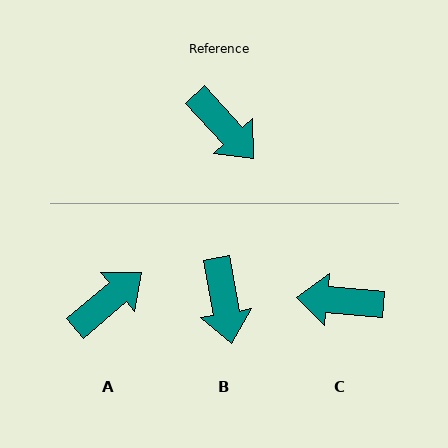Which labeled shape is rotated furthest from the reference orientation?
C, about 137 degrees away.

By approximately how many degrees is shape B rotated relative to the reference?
Approximately 32 degrees clockwise.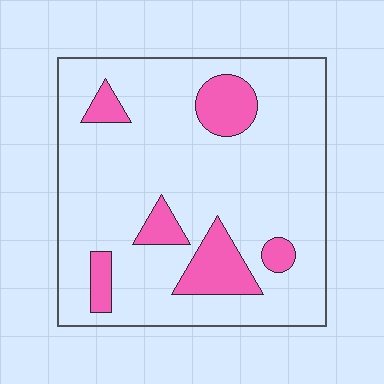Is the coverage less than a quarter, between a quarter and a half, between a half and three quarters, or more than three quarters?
Less than a quarter.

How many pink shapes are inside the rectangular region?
6.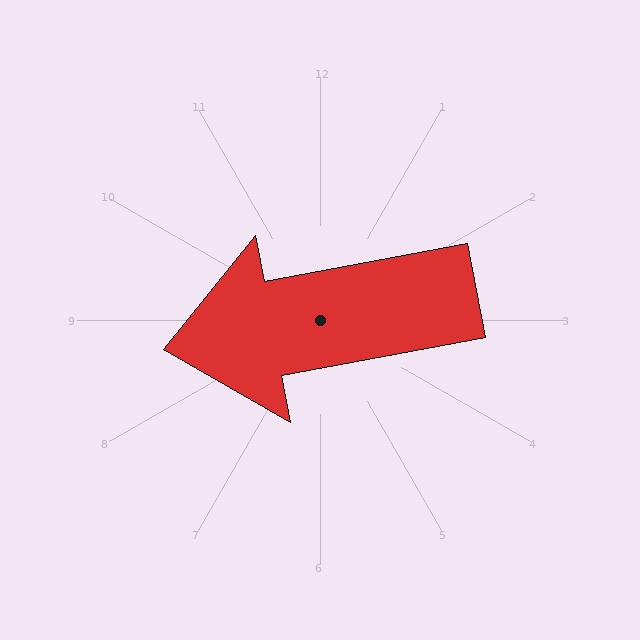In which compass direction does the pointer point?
West.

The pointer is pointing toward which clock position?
Roughly 9 o'clock.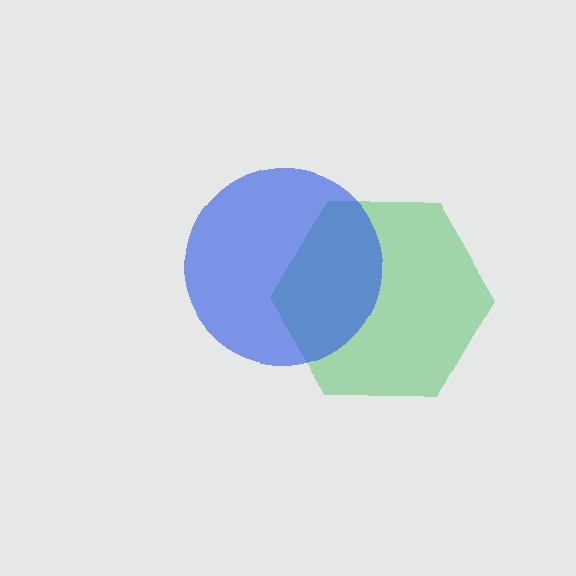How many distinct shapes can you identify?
There are 2 distinct shapes: a green hexagon, a blue circle.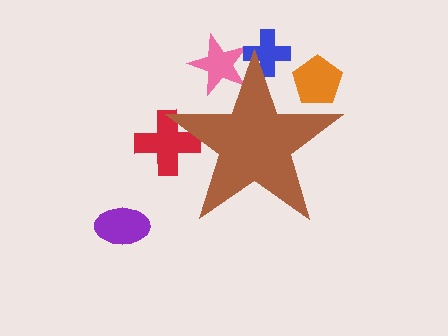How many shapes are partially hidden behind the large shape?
4 shapes are partially hidden.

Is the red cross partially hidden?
Yes, the red cross is partially hidden behind the brown star.